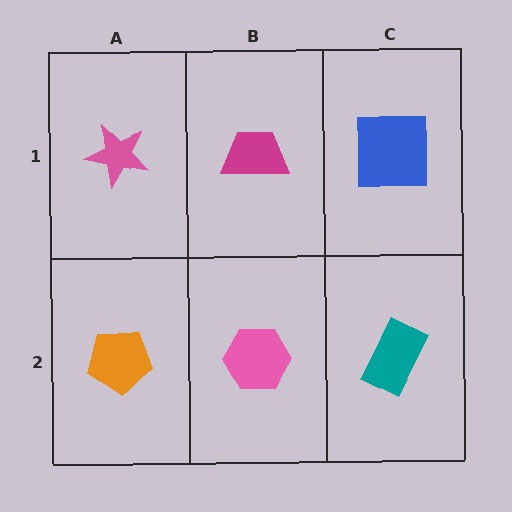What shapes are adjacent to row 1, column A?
An orange pentagon (row 2, column A), a magenta trapezoid (row 1, column B).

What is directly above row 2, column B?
A magenta trapezoid.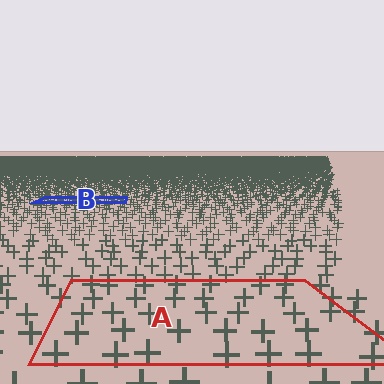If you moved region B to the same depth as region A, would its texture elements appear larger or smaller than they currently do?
They would appear larger. At a closer depth, the same texture elements are projected at a bigger on-screen size.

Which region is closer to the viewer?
Region A is closer. The texture elements there are larger and more spread out.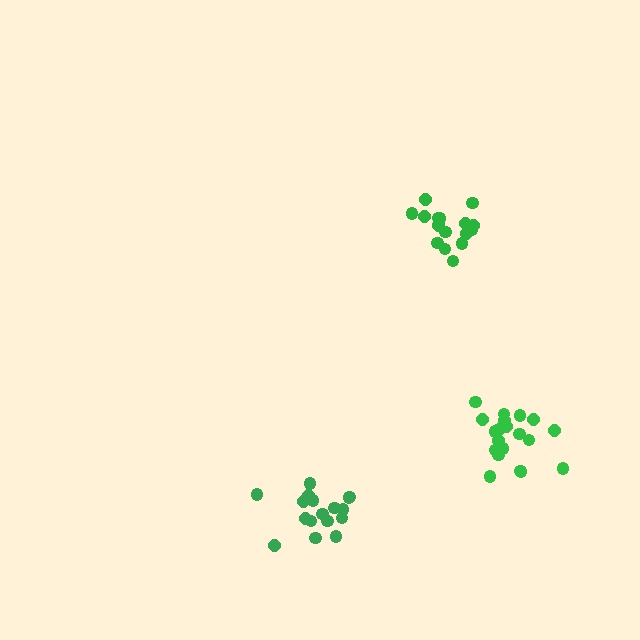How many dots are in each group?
Group 1: 20 dots, Group 2: 17 dots, Group 3: 17 dots (54 total).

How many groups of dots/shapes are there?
There are 3 groups.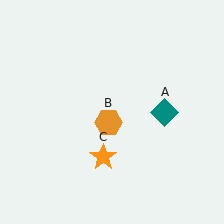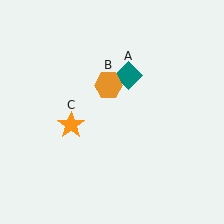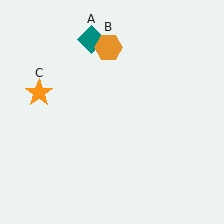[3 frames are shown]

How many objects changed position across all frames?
3 objects changed position: teal diamond (object A), orange hexagon (object B), orange star (object C).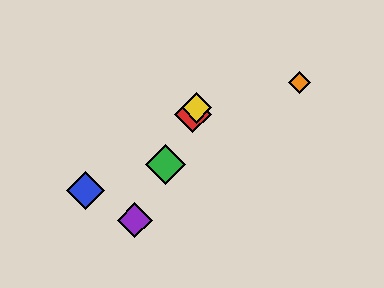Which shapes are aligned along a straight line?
The red diamond, the green diamond, the yellow diamond, the purple diamond are aligned along a straight line.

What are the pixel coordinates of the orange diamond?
The orange diamond is at (300, 83).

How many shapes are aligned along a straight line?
4 shapes (the red diamond, the green diamond, the yellow diamond, the purple diamond) are aligned along a straight line.